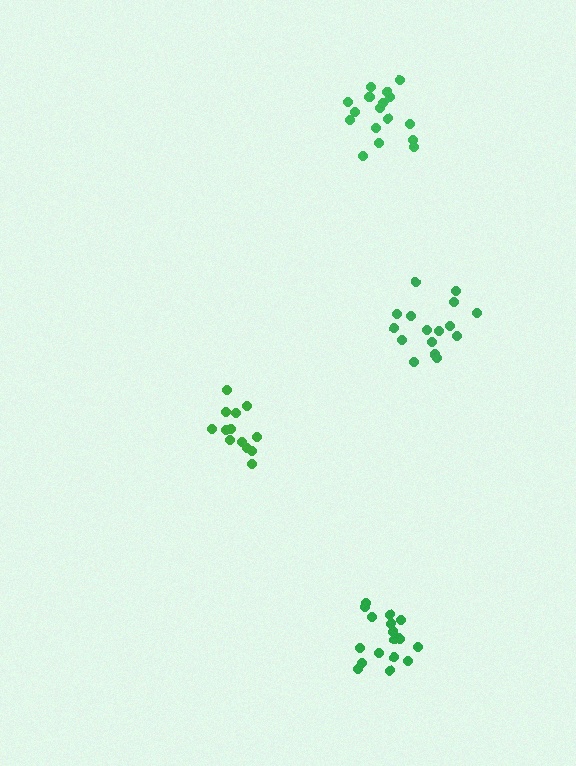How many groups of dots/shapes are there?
There are 4 groups.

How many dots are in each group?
Group 1: 17 dots, Group 2: 18 dots, Group 3: 16 dots, Group 4: 13 dots (64 total).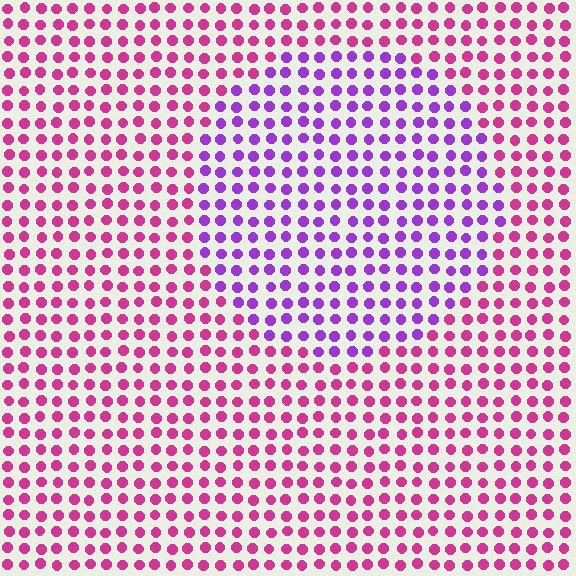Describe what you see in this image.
The image is filled with small magenta elements in a uniform arrangement. A circle-shaped region is visible where the elements are tinted to a slightly different hue, forming a subtle color boundary.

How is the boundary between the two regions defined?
The boundary is defined purely by a slight shift in hue (about 44 degrees). Spacing, size, and orientation are identical on both sides.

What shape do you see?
I see a circle.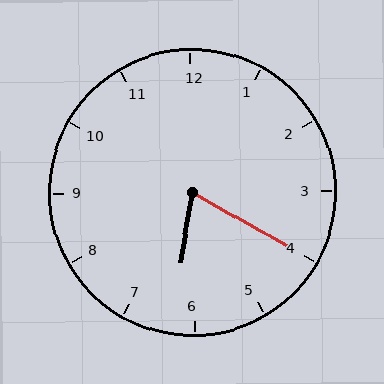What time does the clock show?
6:20.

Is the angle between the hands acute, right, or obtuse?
It is acute.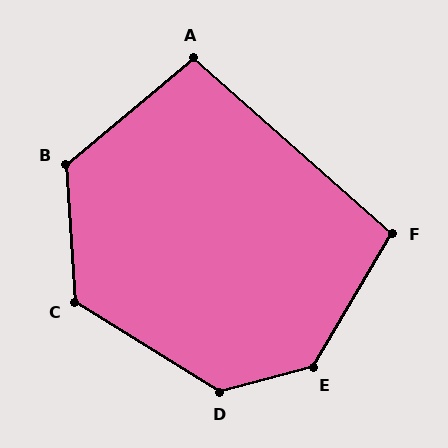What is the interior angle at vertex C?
Approximately 125 degrees (obtuse).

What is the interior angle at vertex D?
Approximately 133 degrees (obtuse).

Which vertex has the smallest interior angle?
A, at approximately 99 degrees.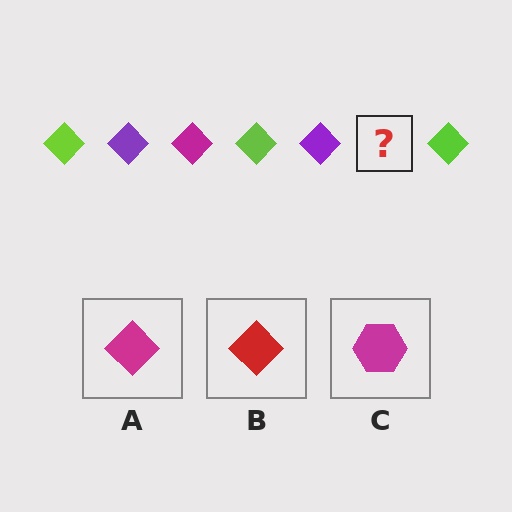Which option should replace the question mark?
Option A.